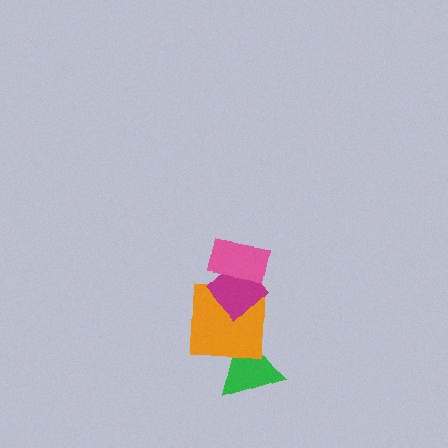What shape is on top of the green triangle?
The orange square is on top of the green triangle.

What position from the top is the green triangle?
The green triangle is 4th from the top.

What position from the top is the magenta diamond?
The magenta diamond is 2nd from the top.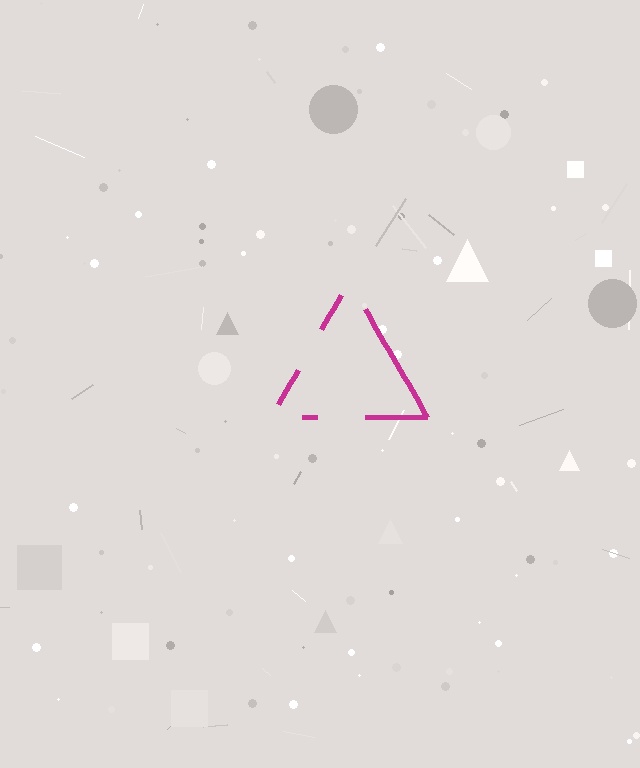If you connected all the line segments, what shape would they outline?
They would outline a triangle.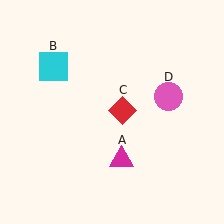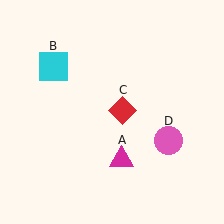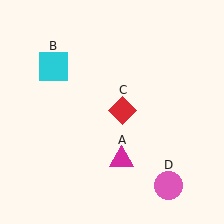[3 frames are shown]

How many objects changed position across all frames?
1 object changed position: pink circle (object D).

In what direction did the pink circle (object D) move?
The pink circle (object D) moved down.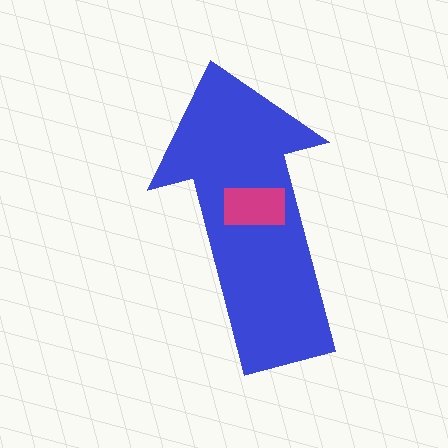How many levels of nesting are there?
2.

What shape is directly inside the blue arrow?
The magenta rectangle.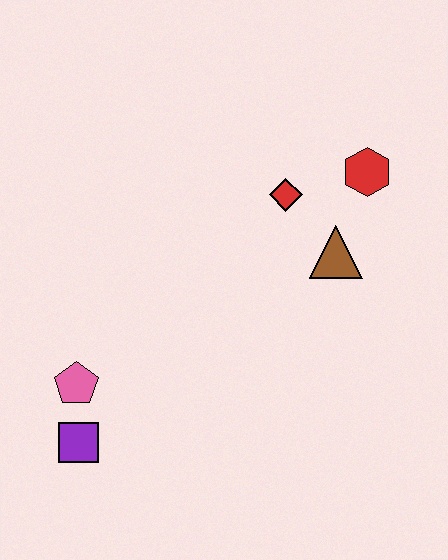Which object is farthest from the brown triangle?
The purple square is farthest from the brown triangle.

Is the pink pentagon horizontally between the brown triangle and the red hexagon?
No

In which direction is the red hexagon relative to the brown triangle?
The red hexagon is above the brown triangle.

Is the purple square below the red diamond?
Yes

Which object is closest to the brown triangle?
The red diamond is closest to the brown triangle.